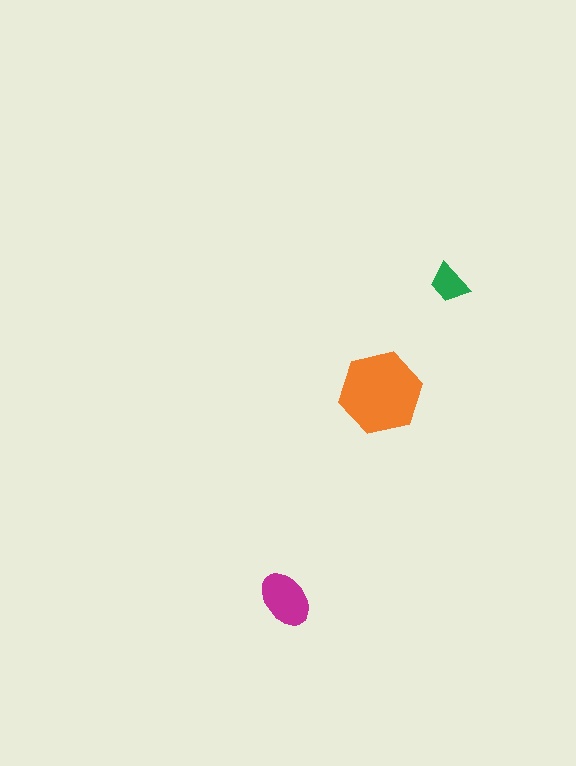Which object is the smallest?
The green trapezoid.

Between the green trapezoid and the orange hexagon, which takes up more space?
The orange hexagon.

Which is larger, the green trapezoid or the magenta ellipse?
The magenta ellipse.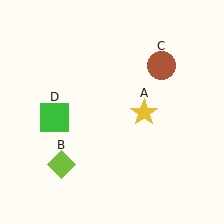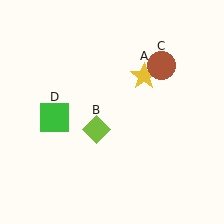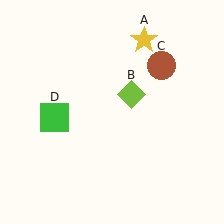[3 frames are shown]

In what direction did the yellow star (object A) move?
The yellow star (object A) moved up.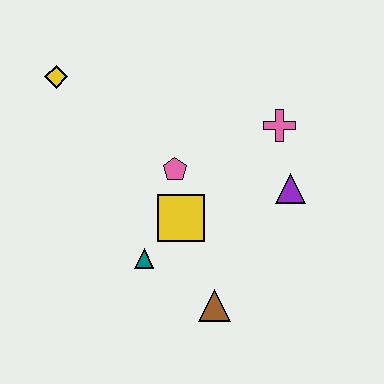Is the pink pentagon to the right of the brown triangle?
No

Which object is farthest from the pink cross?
The yellow diamond is farthest from the pink cross.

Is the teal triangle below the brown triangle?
No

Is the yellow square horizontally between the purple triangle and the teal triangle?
Yes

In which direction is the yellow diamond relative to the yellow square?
The yellow diamond is above the yellow square.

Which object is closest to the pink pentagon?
The yellow square is closest to the pink pentagon.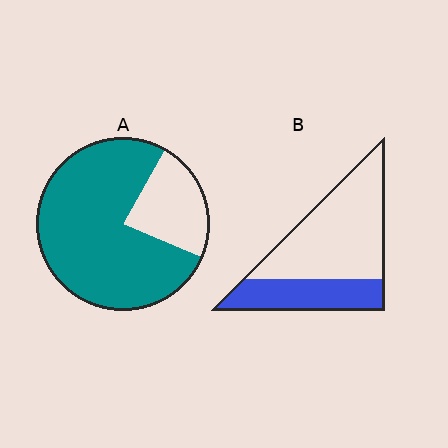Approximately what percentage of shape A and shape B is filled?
A is approximately 75% and B is approximately 35%.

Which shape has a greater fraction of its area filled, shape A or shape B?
Shape A.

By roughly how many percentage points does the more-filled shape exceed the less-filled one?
By roughly 45 percentage points (A over B).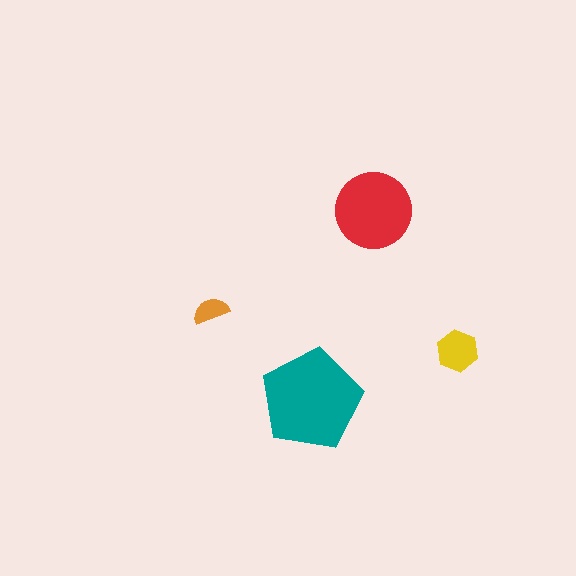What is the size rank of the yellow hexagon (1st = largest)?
3rd.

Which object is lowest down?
The teal pentagon is bottommost.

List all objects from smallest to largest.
The orange semicircle, the yellow hexagon, the red circle, the teal pentagon.